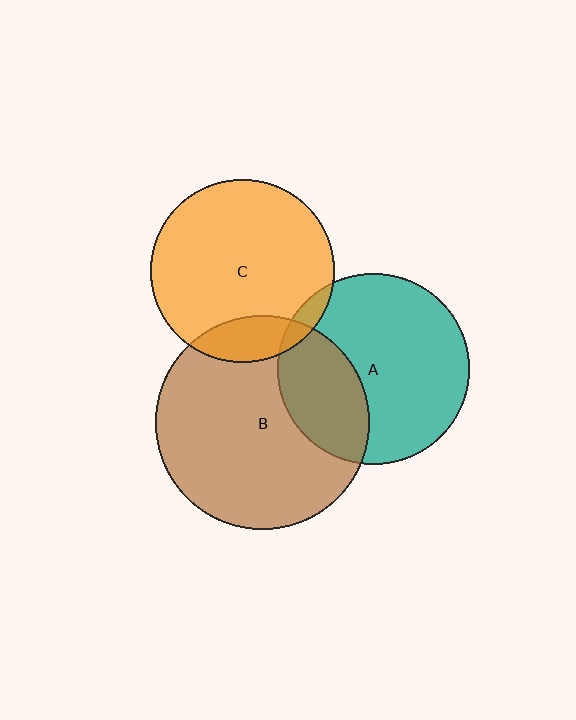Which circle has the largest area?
Circle B (brown).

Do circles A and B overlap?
Yes.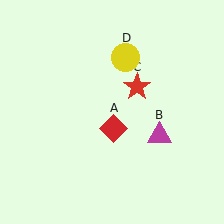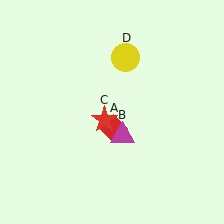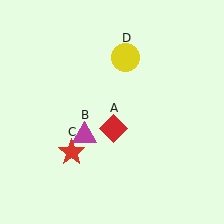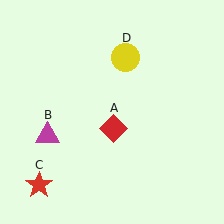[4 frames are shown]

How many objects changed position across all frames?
2 objects changed position: magenta triangle (object B), red star (object C).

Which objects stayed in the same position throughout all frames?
Red diamond (object A) and yellow circle (object D) remained stationary.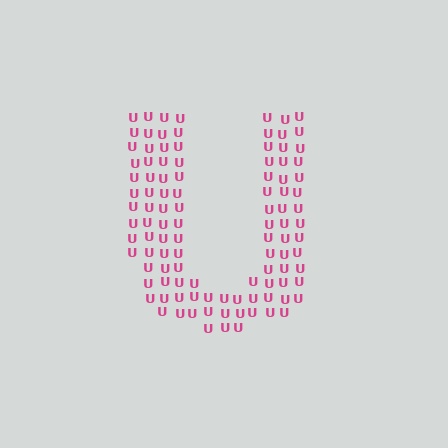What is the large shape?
The large shape is the letter U.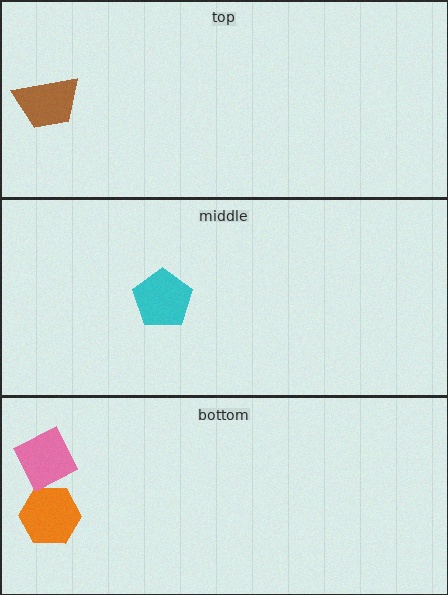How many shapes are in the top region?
1.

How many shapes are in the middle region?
1.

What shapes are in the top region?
The brown trapezoid.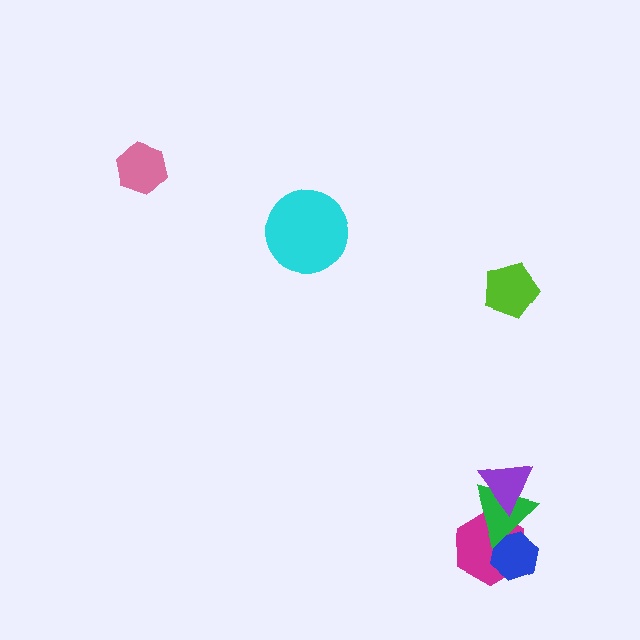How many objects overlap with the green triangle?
3 objects overlap with the green triangle.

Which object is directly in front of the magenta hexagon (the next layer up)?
The blue hexagon is directly in front of the magenta hexagon.